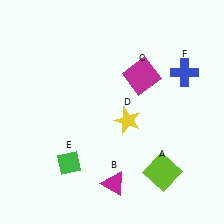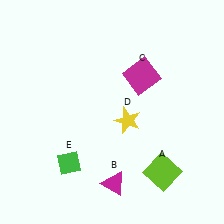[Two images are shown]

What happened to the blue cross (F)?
The blue cross (F) was removed in Image 2. It was in the top-right area of Image 1.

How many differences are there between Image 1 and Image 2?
There is 1 difference between the two images.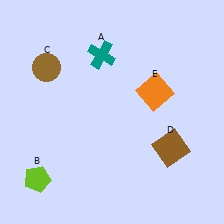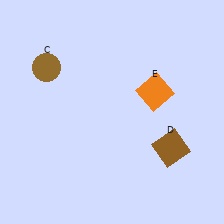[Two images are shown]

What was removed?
The lime pentagon (B), the teal cross (A) were removed in Image 2.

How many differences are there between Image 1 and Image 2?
There are 2 differences between the two images.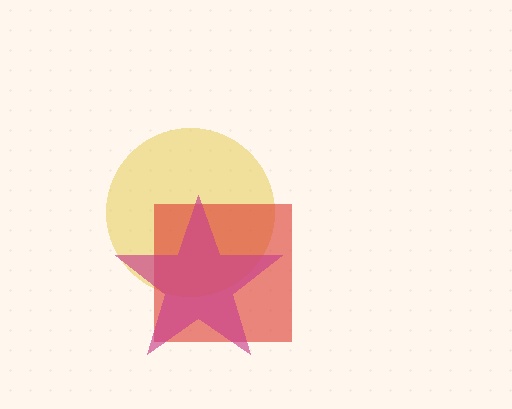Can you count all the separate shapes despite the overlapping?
Yes, there are 3 separate shapes.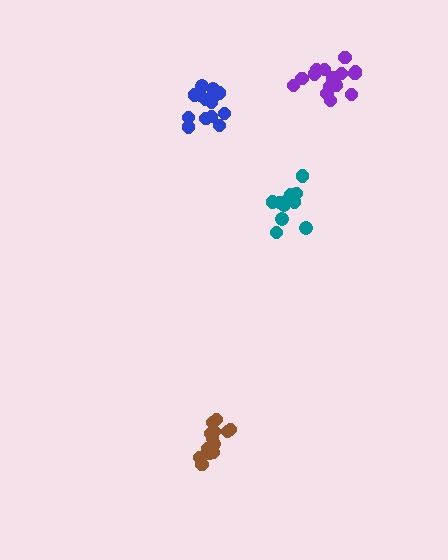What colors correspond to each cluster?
The clusters are colored: purple, brown, teal, blue.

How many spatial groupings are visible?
There are 4 spatial groupings.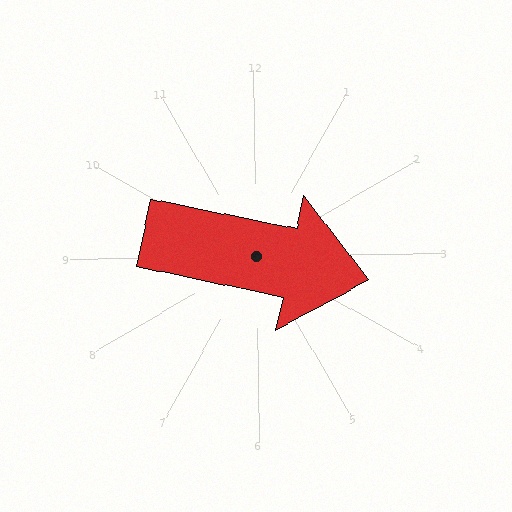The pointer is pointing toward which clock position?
Roughly 3 o'clock.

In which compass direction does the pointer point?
East.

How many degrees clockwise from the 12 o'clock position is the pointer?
Approximately 103 degrees.